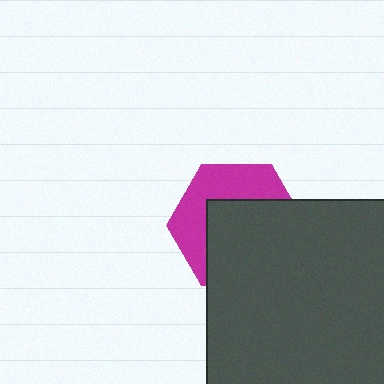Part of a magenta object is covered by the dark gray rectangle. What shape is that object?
It is a hexagon.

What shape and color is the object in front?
The object in front is a dark gray rectangle.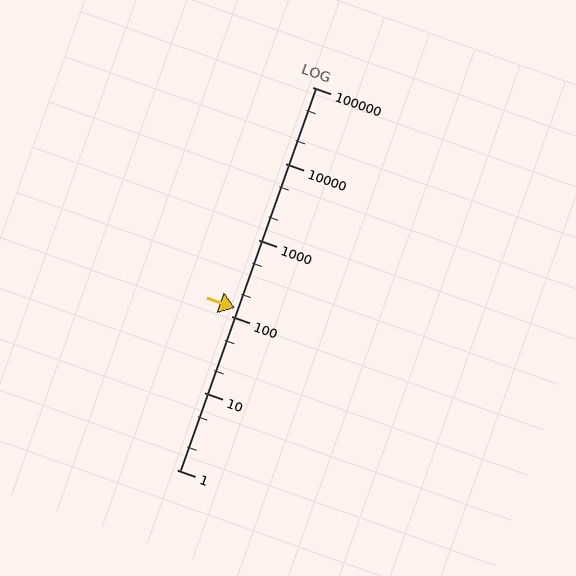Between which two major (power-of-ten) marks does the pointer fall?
The pointer is between 100 and 1000.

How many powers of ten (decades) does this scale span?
The scale spans 5 decades, from 1 to 100000.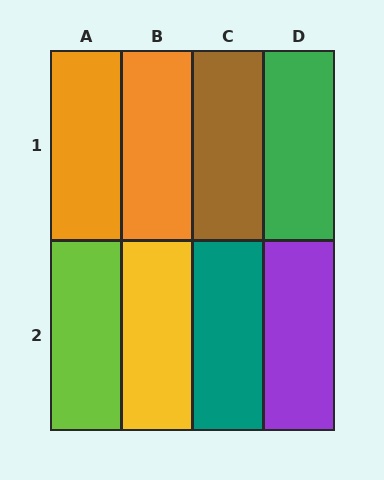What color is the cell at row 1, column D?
Green.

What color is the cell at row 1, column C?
Brown.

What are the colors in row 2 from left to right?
Lime, yellow, teal, purple.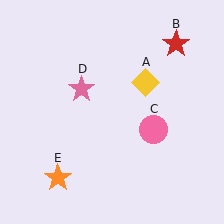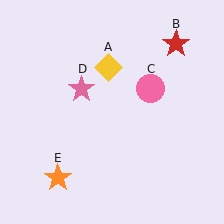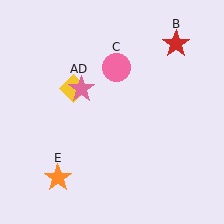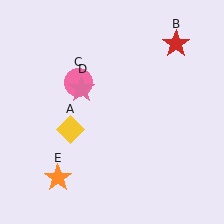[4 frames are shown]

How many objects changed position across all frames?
2 objects changed position: yellow diamond (object A), pink circle (object C).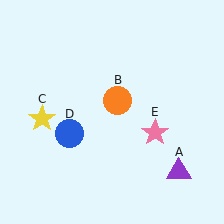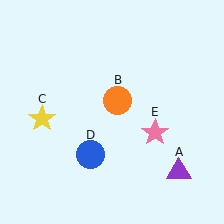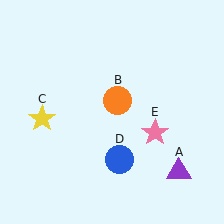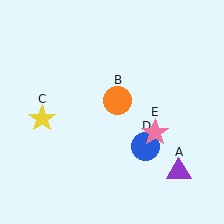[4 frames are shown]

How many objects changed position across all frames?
1 object changed position: blue circle (object D).